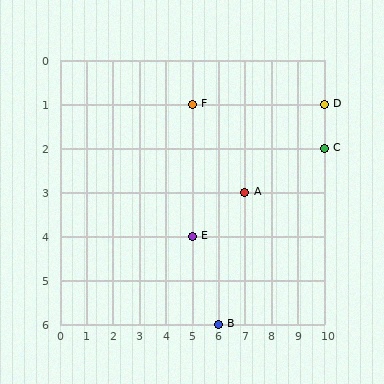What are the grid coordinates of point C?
Point C is at grid coordinates (10, 2).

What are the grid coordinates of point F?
Point F is at grid coordinates (5, 1).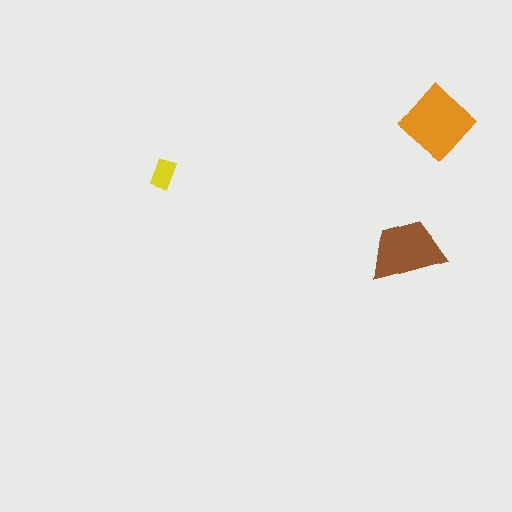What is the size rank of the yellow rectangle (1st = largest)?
3rd.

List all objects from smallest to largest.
The yellow rectangle, the brown trapezoid, the orange diamond.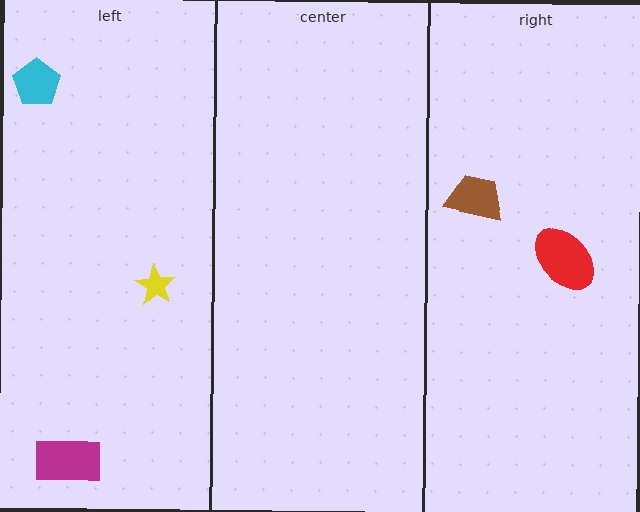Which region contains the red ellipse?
The right region.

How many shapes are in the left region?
3.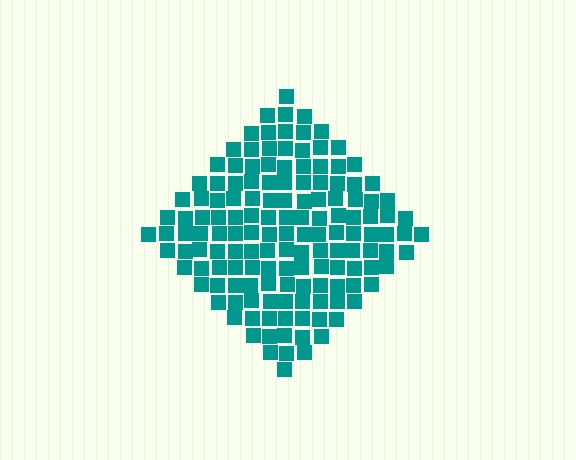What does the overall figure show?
The overall figure shows a diamond.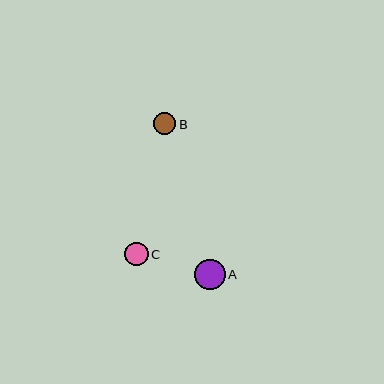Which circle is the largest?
Circle A is the largest with a size of approximately 30 pixels.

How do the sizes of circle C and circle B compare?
Circle C and circle B are approximately the same size.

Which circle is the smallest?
Circle B is the smallest with a size of approximately 22 pixels.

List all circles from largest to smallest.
From largest to smallest: A, C, B.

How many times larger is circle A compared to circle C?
Circle A is approximately 1.3 times the size of circle C.